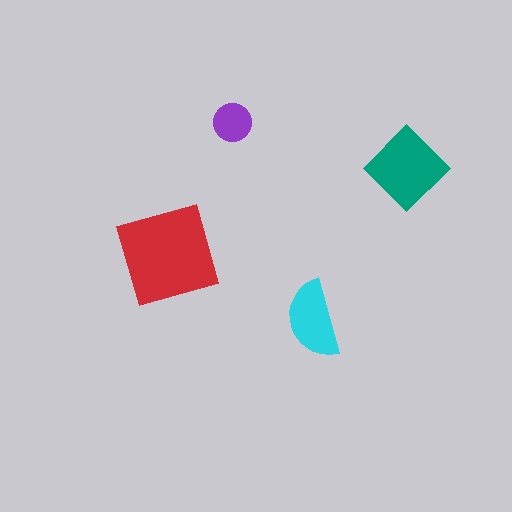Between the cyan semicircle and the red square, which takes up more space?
The red square.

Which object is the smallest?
The purple circle.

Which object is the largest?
The red square.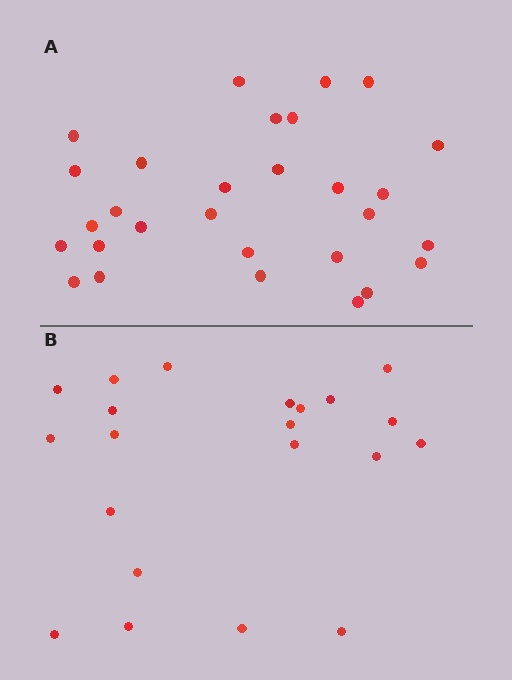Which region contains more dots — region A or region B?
Region A (the top region) has more dots.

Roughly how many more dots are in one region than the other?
Region A has roughly 8 or so more dots than region B.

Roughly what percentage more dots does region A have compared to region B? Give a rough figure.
About 40% more.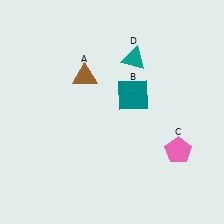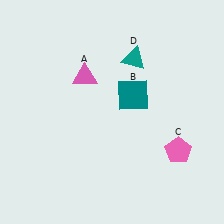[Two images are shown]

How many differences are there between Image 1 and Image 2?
There is 1 difference between the two images.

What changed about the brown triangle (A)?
In Image 1, A is brown. In Image 2, it changed to pink.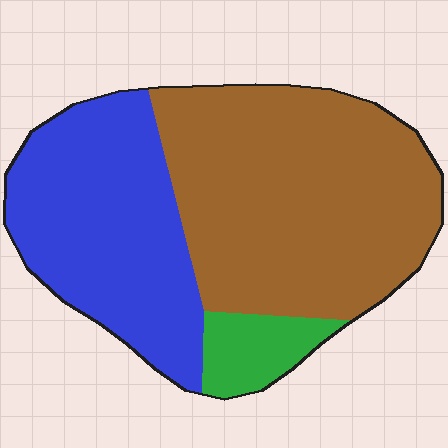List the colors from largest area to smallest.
From largest to smallest: brown, blue, green.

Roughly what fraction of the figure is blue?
Blue takes up about three eighths (3/8) of the figure.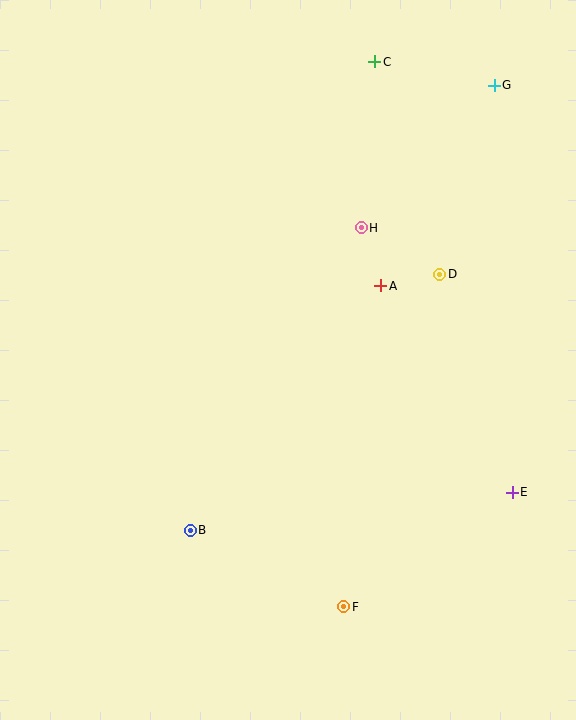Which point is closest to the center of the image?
Point A at (381, 286) is closest to the center.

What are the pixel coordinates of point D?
Point D is at (440, 274).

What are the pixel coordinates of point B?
Point B is at (190, 530).